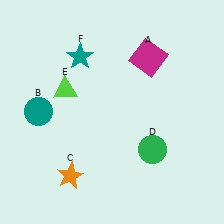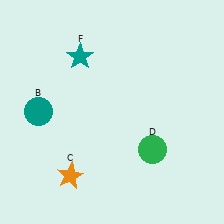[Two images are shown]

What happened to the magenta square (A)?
The magenta square (A) was removed in Image 2. It was in the top-right area of Image 1.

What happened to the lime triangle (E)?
The lime triangle (E) was removed in Image 2. It was in the top-left area of Image 1.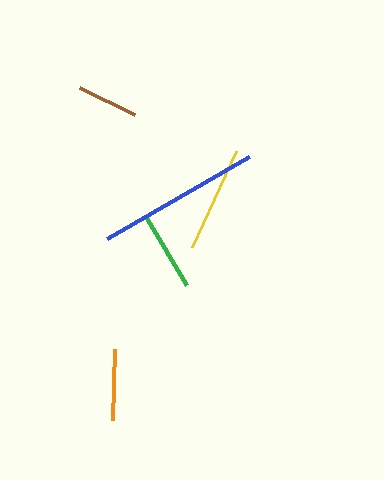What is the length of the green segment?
The green segment is approximately 78 pixels long.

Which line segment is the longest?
The blue line is the longest at approximately 164 pixels.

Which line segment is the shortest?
The brown line is the shortest at approximately 61 pixels.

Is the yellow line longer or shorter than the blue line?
The blue line is longer than the yellow line.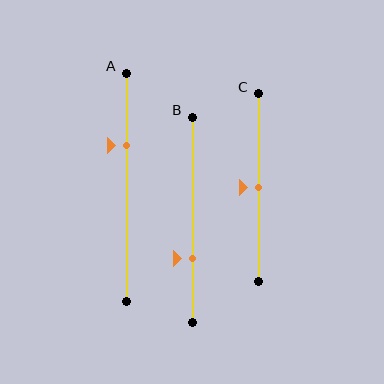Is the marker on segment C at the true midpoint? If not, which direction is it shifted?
Yes, the marker on segment C is at the true midpoint.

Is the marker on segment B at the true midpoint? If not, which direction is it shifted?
No, the marker on segment B is shifted downward by about 19% of the segment length.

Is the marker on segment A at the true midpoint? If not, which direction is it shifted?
No, the marker on segment A is shifted upward by about 18% of the segment length.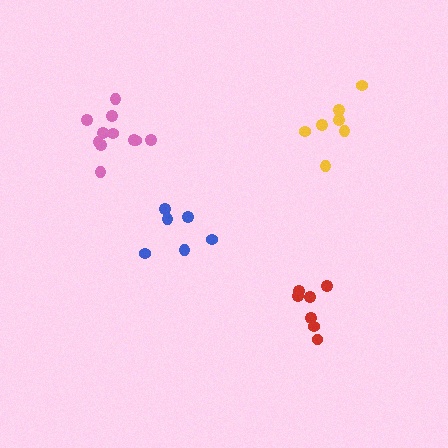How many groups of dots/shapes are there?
There are 4 groups.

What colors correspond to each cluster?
The clusters are colored: yellow, blue, pink, red.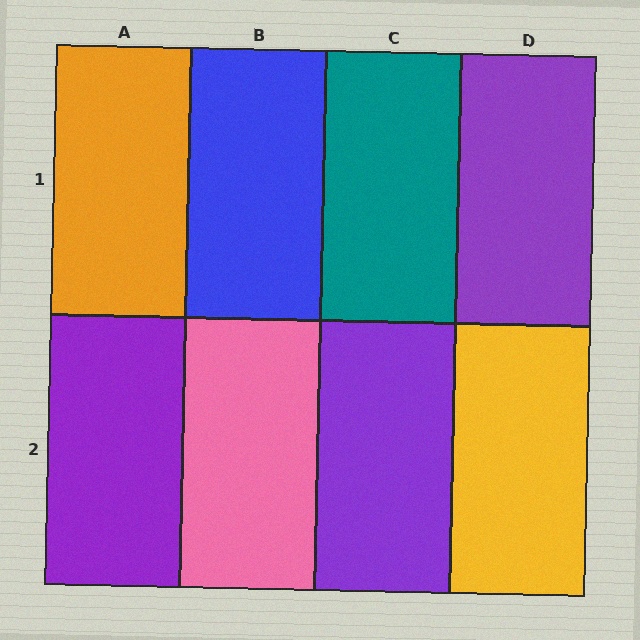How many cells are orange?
1 cell is orange.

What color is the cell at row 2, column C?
Purple.